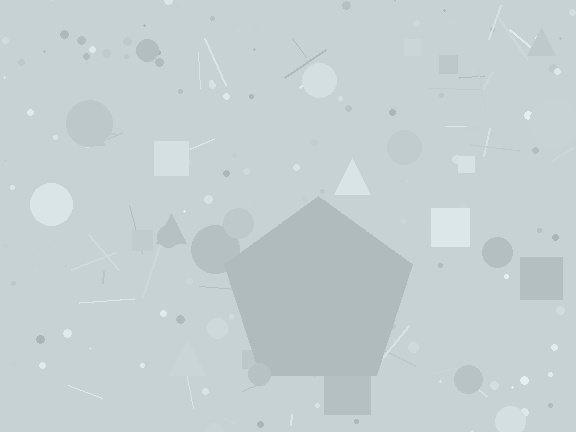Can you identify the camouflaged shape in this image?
The camouflaged shape is a pentagon.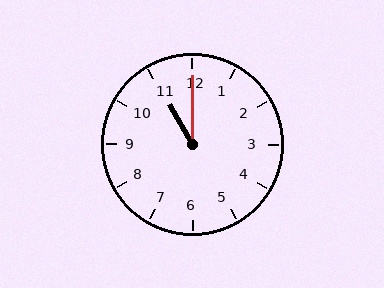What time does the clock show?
11:00.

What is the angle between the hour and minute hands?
Approximately 30 degrees.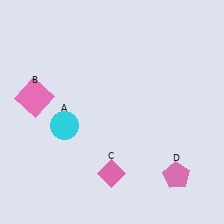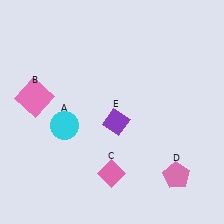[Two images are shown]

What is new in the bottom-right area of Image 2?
A purple diamond (E) was added in the bottom-right area of Image 2.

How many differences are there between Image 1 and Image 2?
There is 1 difference between the two images.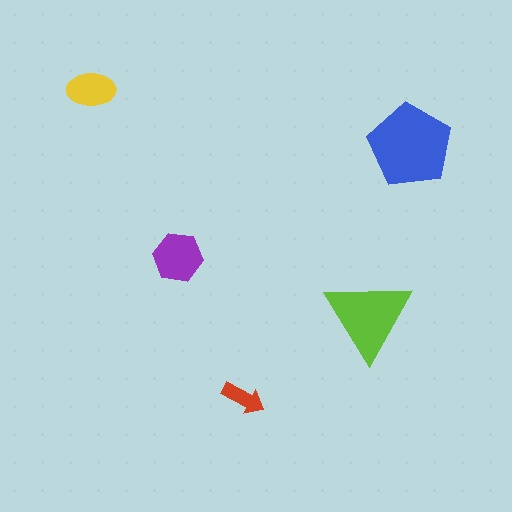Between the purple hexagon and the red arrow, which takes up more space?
The purple hexagon.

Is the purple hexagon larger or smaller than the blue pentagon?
Smaller.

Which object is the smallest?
The red arrow.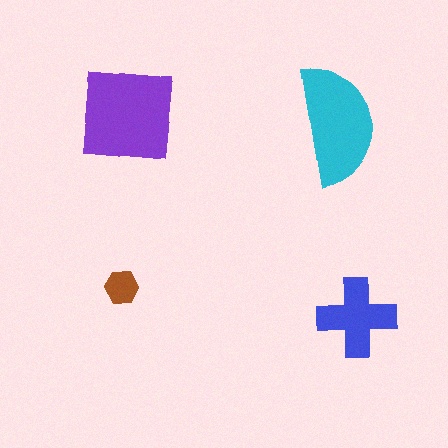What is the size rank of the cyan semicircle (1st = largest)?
2nd.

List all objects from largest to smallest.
The purple square, the cyan semicircle, the blue cross, the brown hexagon.